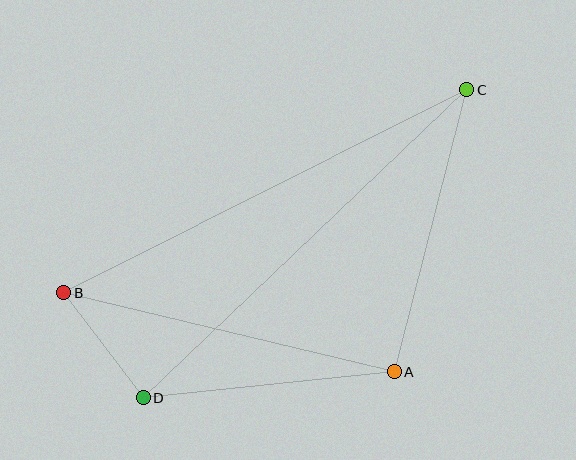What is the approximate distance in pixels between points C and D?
The distance between C and D is approximately 447 pixels.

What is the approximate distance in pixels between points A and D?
The distance between A and D is approximately 253 pixels.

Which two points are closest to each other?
Points B and D are closest to each other.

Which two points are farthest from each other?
Points B and C are farthest from each other.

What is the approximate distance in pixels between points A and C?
The distance between A and C is approximately 291 pixels.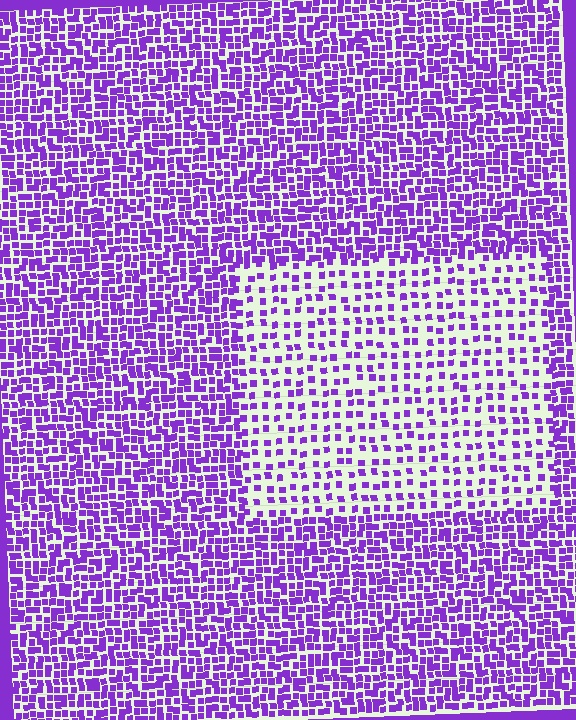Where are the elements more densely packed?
The elements are more densely packed outside the rectangle boundary.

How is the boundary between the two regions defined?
The boundary is defined by a change in element density (approximately 2.2x ratio). All elements are the same color, size, and shape.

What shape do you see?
I see a rectangle.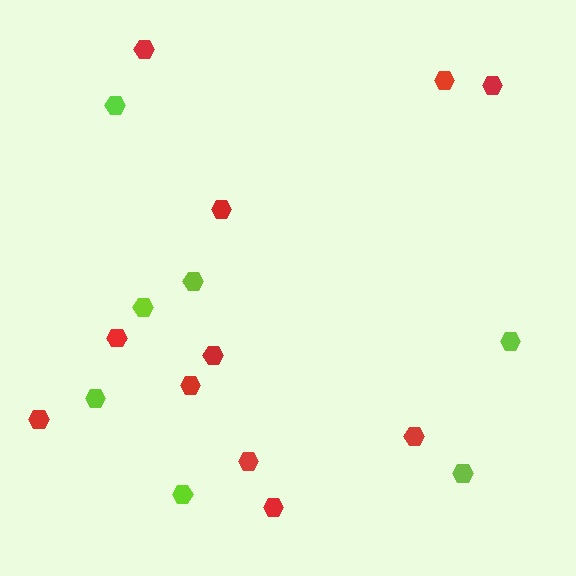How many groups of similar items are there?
There are 2 groups: one group of red hexagons (11) and one group of lime hexagons (7).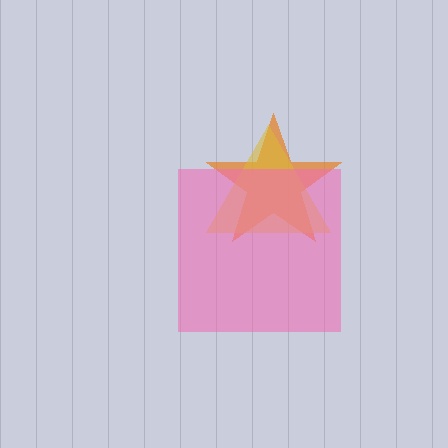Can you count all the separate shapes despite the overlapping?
Yes, there are 3 separate shapes.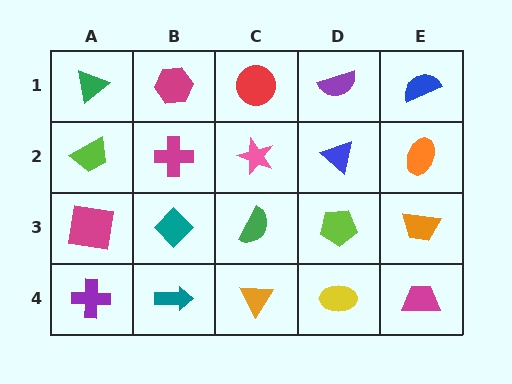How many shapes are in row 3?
5 shapes.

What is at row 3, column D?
A lime pentagon.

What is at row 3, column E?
An orange trapezoid.